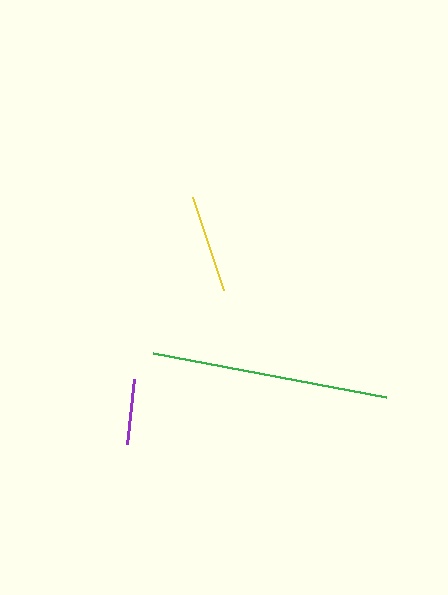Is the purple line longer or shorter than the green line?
The green line is longer than the purple line.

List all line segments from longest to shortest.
From longest to shortest: green, yellow, purple.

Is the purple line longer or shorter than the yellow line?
The yellow line is longer than the purple line.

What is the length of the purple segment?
The purple segment is approximately 65 pixels long.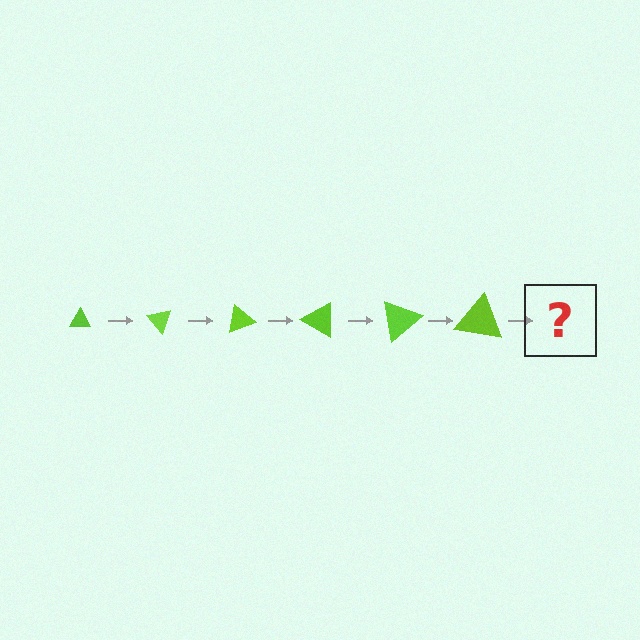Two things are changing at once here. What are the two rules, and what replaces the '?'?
The two rules are that the triangle grows larger each step and it rotates 50 degrees each step. The '?' should be a triangle, larger than the previous one and rotated 300 degrees from the start.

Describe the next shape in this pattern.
It should be a triangle, larger than the previous one and rotated 300 degrees from the start.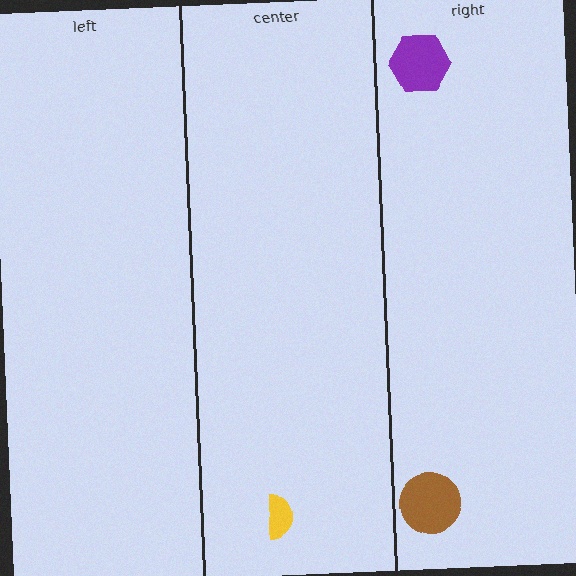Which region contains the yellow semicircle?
The center region.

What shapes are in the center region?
The yellow semicircle.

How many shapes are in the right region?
2.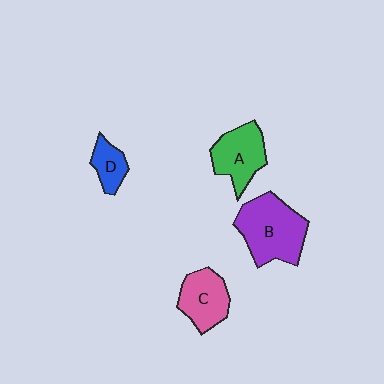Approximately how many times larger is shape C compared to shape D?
Approximately 1.8 times.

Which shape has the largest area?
Shape B (purple).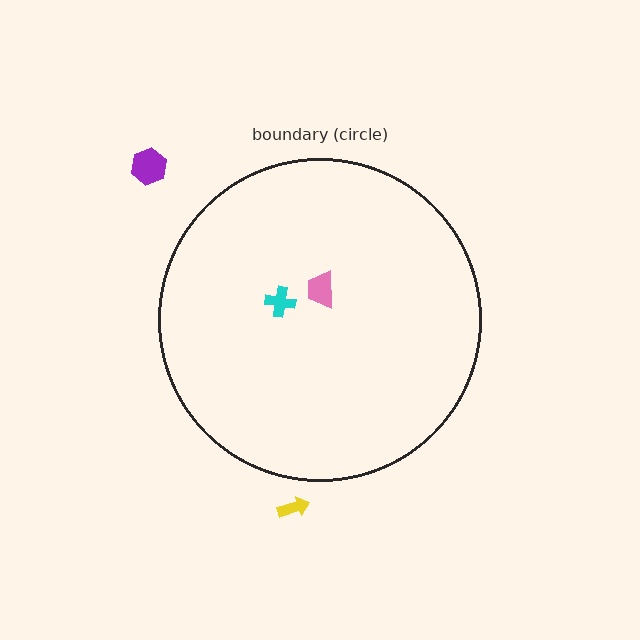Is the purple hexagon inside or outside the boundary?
Outside.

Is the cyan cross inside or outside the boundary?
Inside.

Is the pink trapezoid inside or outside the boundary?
Inside.